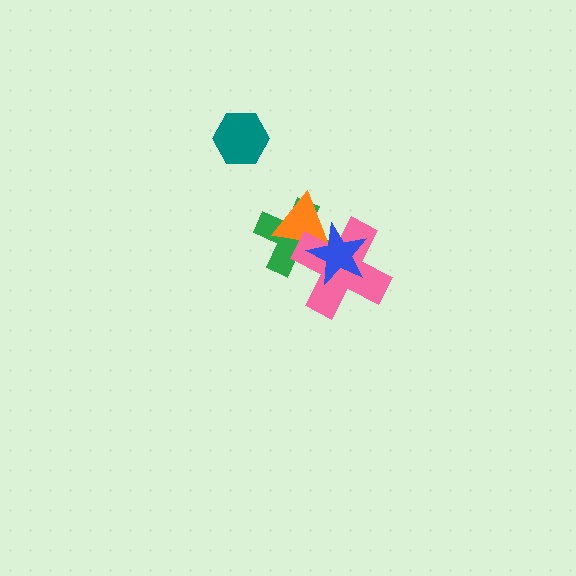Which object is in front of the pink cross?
The blue star is in front of the pink cross.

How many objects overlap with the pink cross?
3 objects overlap with the pink cross.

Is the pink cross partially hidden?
Yes, it is partially covered by another shape.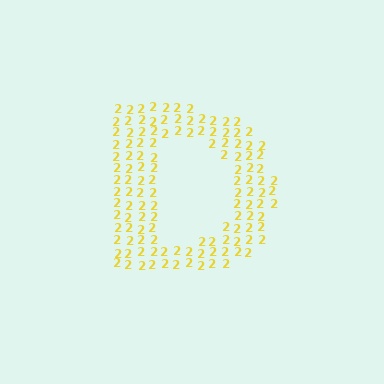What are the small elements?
The small elements are digit 2's.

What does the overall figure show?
The overall figure shows the letter D.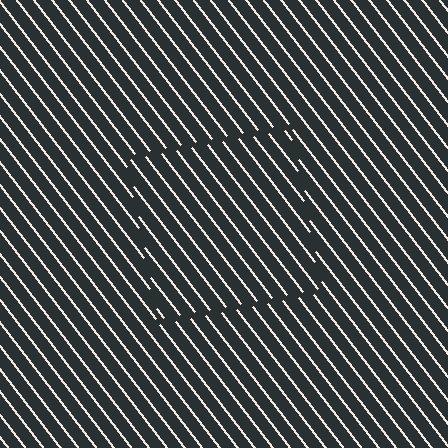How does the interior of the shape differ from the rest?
The interior of the shape contains the same grating, shifted by half a period — the contour is defined by the phase discontinuity where line-ends from the inner and outer gratings abut.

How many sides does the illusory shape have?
4 sides — the line-ends trace a square.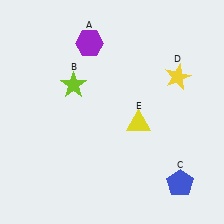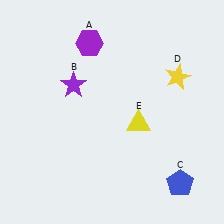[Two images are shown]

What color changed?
The star (B) changed from lime in Image 1 to purple in Image 2.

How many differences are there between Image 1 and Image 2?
There is 1 difference between the two images.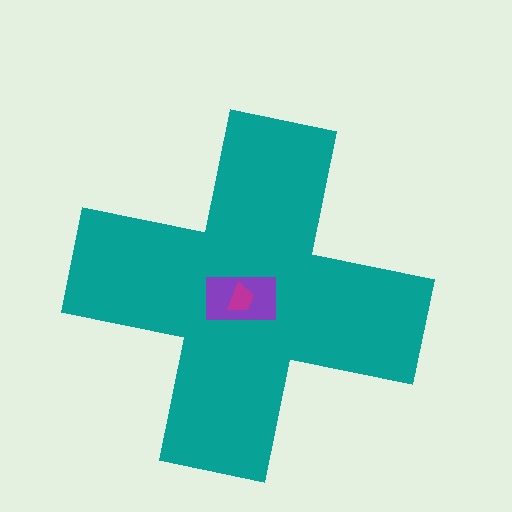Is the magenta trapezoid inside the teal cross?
Yes.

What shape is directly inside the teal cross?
The purple rectangle.